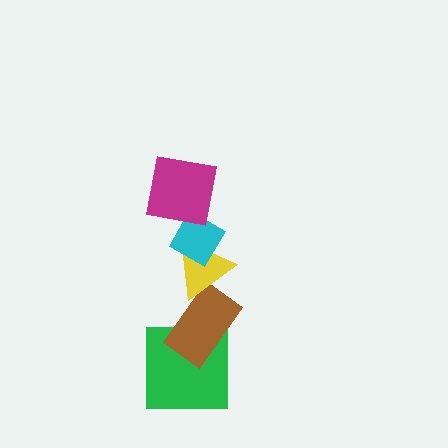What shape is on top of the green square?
The brown rectangle is on top of the green square.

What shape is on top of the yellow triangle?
The cyan diamond is on top of the yellow triangle.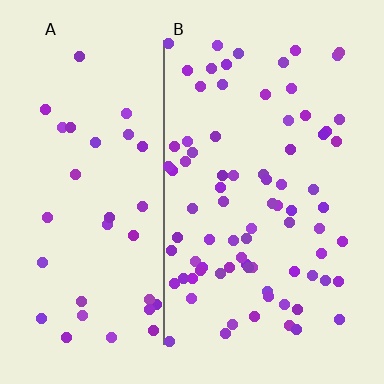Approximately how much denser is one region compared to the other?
Approximately 2.2× — region B over region A.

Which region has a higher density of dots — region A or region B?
B (the right).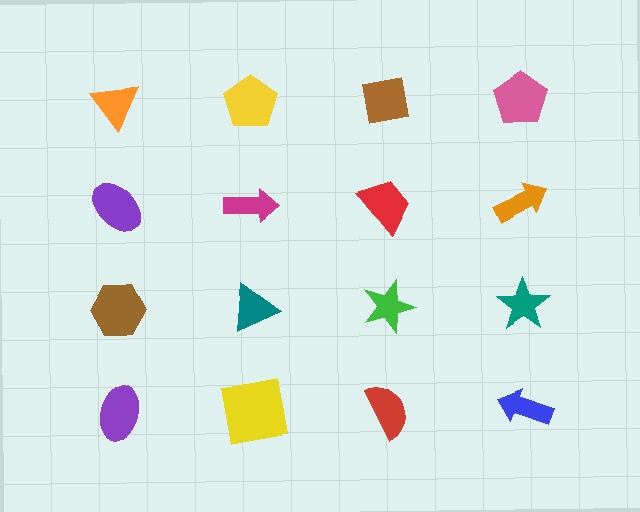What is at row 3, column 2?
A teal triangle.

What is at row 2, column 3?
A red trapezoid.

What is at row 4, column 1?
A purple ellipse.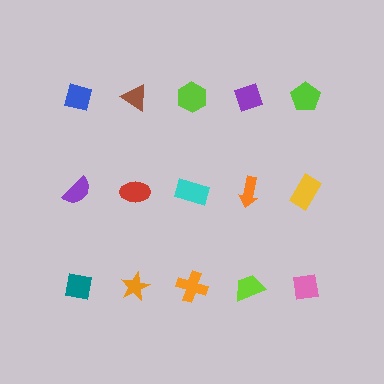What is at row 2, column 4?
An orange arrow.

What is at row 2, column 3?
A cyan rectangle.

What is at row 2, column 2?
A red ellipse.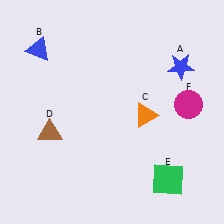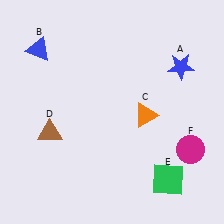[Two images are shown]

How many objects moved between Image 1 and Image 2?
1 object moved between the two images.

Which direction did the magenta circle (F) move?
The magenta circle (F) moved down.